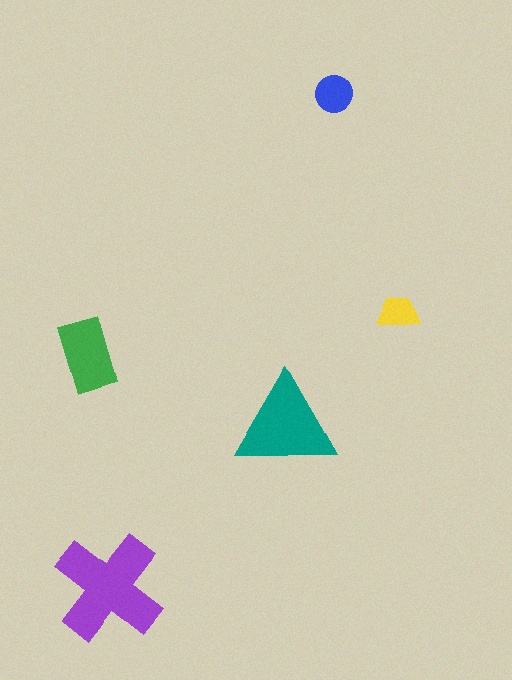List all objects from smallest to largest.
The yellow trapezoid, the blue circle, the green rectangle, the teal triangle, the purple cross.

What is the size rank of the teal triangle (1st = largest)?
2nd.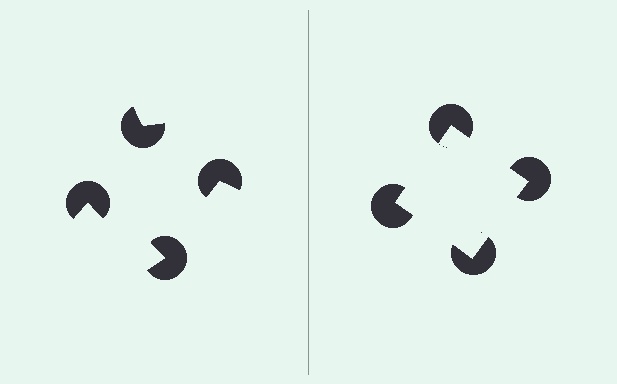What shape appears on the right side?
An illusory square.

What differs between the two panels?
The pac-man discs are positioned identically on both sides; only the wedge orientations differ. On the right they align to a square; on the left they are misaligned.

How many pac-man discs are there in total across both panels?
8 — 4 on each side.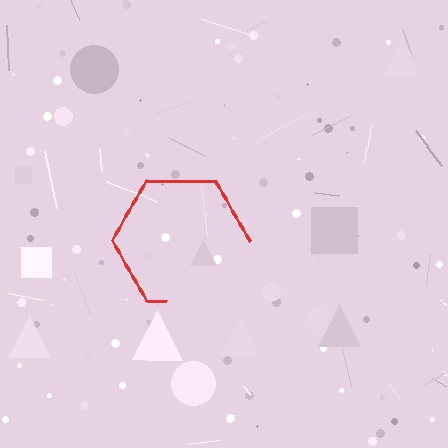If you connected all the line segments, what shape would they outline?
They would outline a hexagon.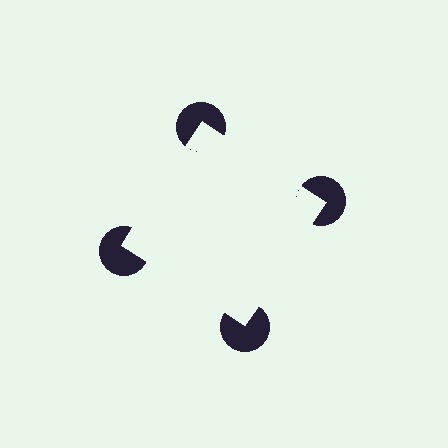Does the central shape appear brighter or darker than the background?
It typically appears slightly brighter than the background, even though no actual brightness change is drawn.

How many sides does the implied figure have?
4 sides.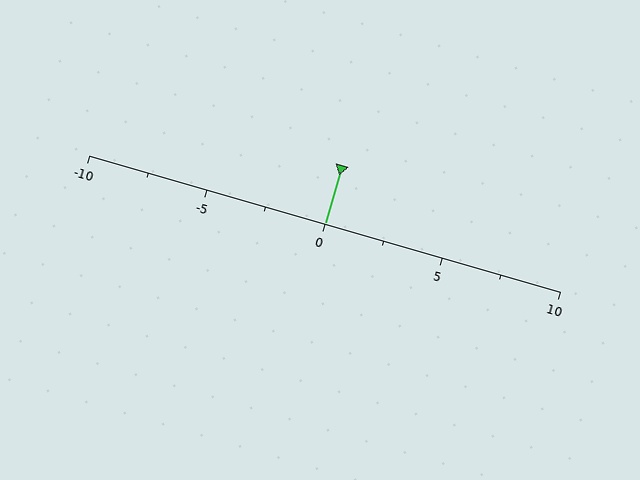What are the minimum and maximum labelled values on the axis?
The axis runs from -10 to 10.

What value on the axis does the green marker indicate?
The marker indicates approximately 0.